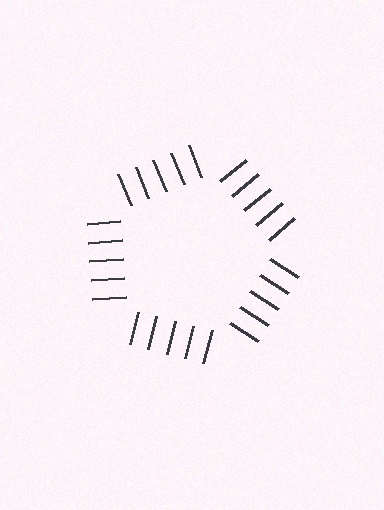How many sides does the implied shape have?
5 sides — the line-ends trace a pentagon.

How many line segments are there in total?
25 — 5 along each of the 5 edges.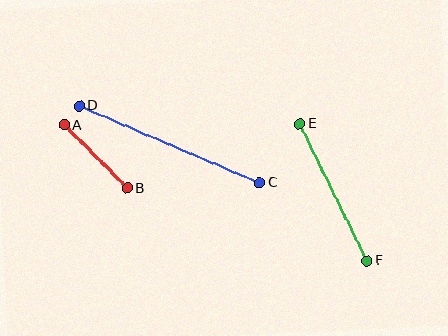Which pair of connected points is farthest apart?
Points C and D are farthest apart.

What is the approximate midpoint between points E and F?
The midpoint is at approximately (333, 192) pixels.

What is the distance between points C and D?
The distance is approximately 196 pixels.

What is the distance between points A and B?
The distance is approximately 89 pixels.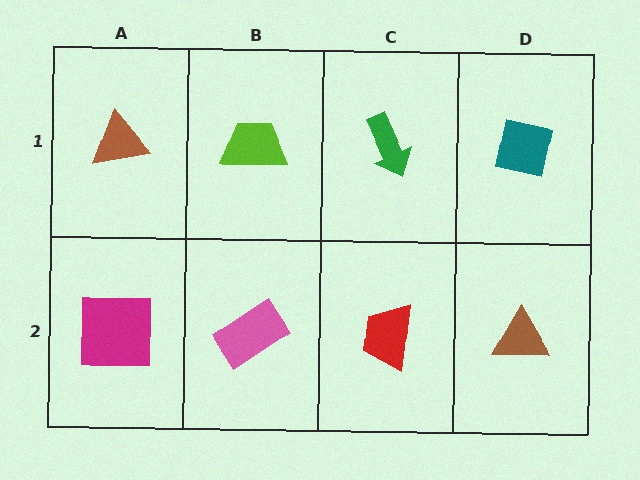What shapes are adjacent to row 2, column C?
A green arrow (row 1, column C), a pink rectangle (row 2, column B), a brown triangle (row 2, column D).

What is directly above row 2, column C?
A green arrow.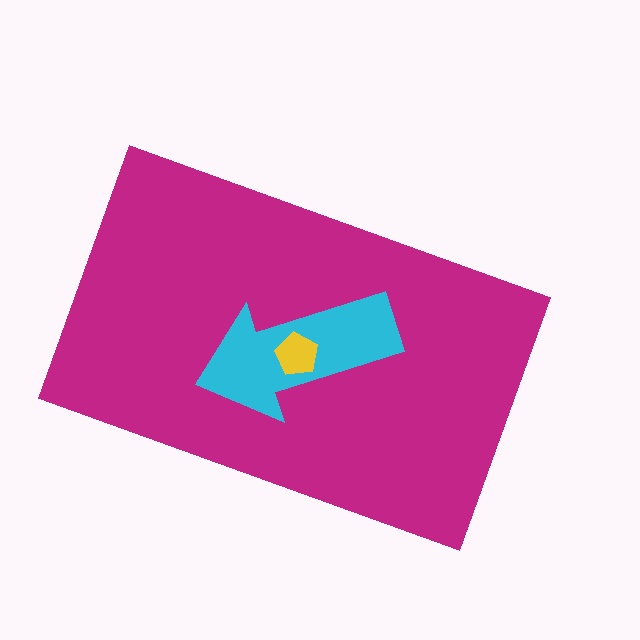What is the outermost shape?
The magenta rectangle.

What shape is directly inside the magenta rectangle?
The cyan arrow.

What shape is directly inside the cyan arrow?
The yellow pentagon.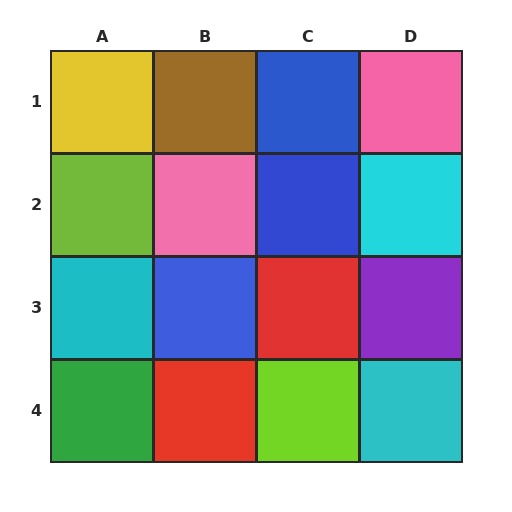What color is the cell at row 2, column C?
Blue.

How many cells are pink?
2 cells are pink.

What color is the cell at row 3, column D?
Purple.